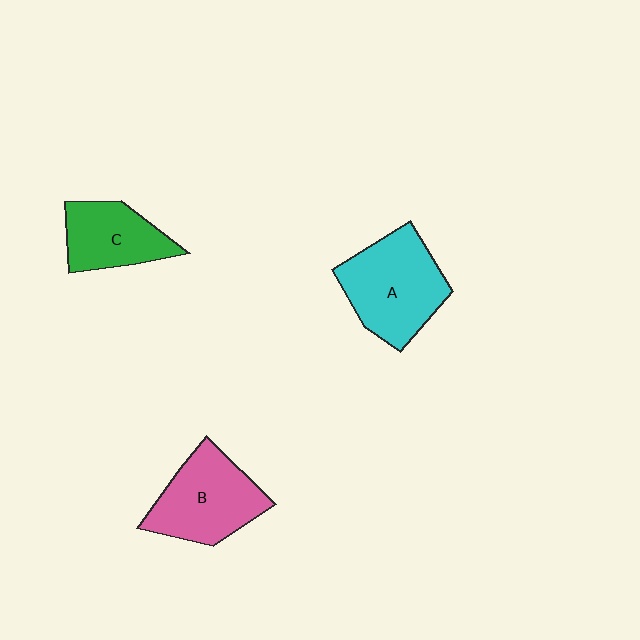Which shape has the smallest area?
Shape C (green).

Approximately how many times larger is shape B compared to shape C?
Approximately 1.3 times.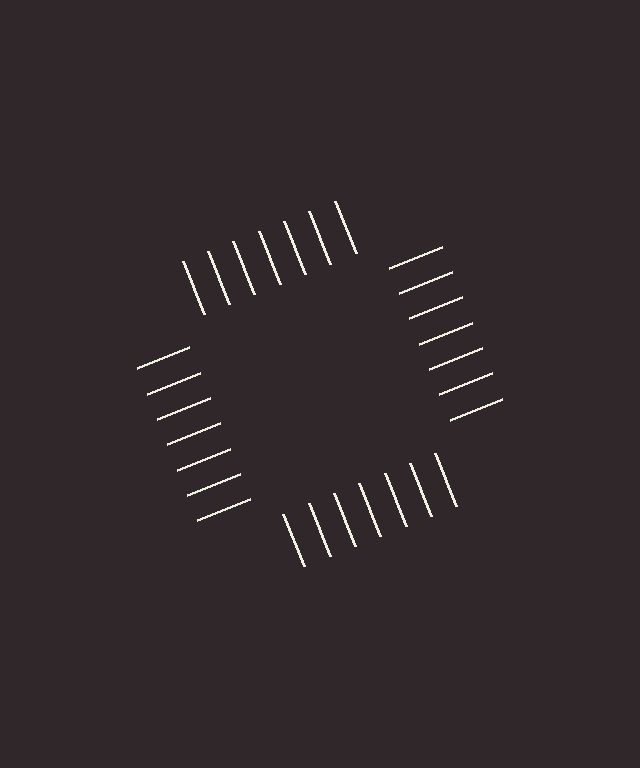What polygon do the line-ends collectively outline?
An illusory square — the line segments terminate on its edges but no continuous stroke is drawn.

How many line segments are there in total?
28 — 7 along each of the 4 edges.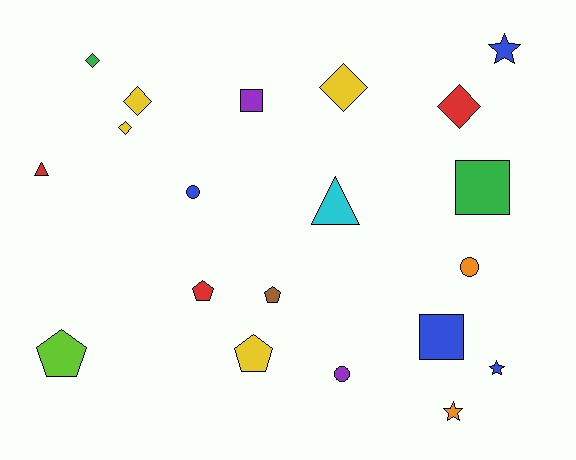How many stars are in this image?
There are 3 stars.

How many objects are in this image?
There are 20 objects.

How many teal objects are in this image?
There are no teal objects.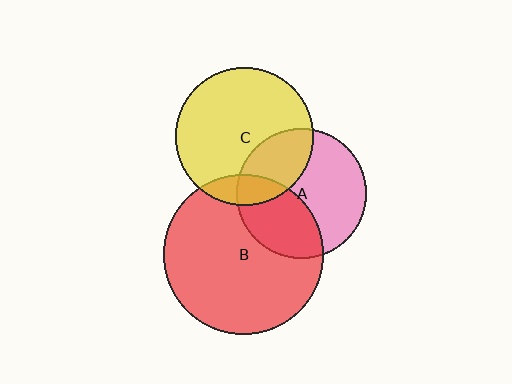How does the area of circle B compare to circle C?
Approximately 1.3 times.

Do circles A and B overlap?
Yes.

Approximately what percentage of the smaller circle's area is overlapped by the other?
Approximately 35%.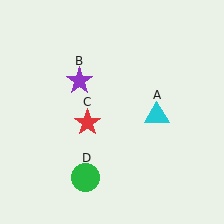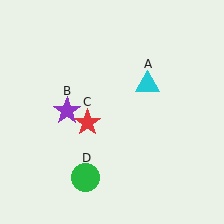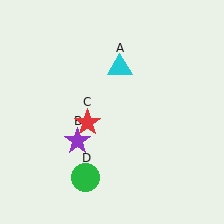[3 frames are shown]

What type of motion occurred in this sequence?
The cyan triangle (object A), purple star (object B) rotated counterclockwise around the center of the scene.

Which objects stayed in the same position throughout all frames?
Red star (object C) and green circle (object D) remained stationary.